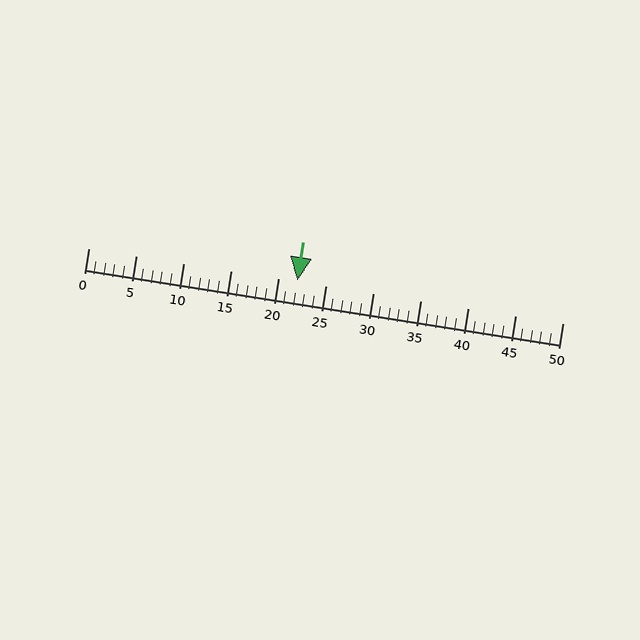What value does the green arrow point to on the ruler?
The green arrow points to approximately 22.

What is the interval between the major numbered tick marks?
The major tick marks are spaced 5 units apart.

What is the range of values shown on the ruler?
The ruler shows values from 0 to 50.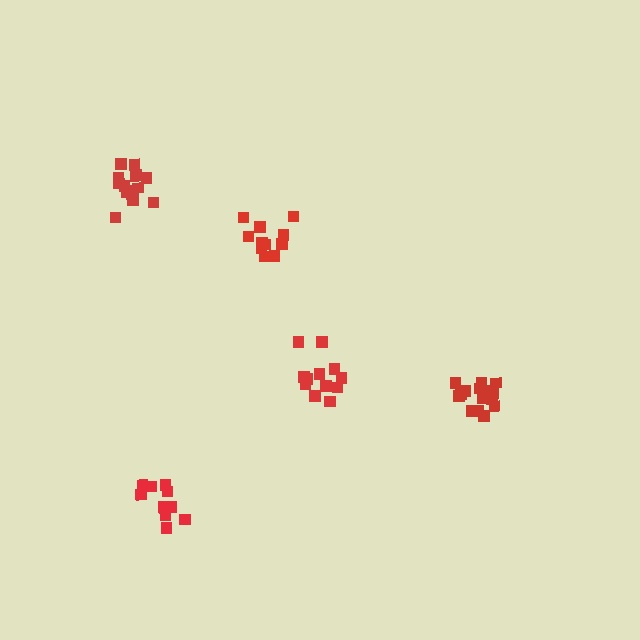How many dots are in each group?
Group 1: 12 dots, Group 2: 15 dots, Group 3: 15 dots, Group 4: 11 dots, Group 5: 11 dots (64 total).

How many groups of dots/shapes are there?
There are 5 groups.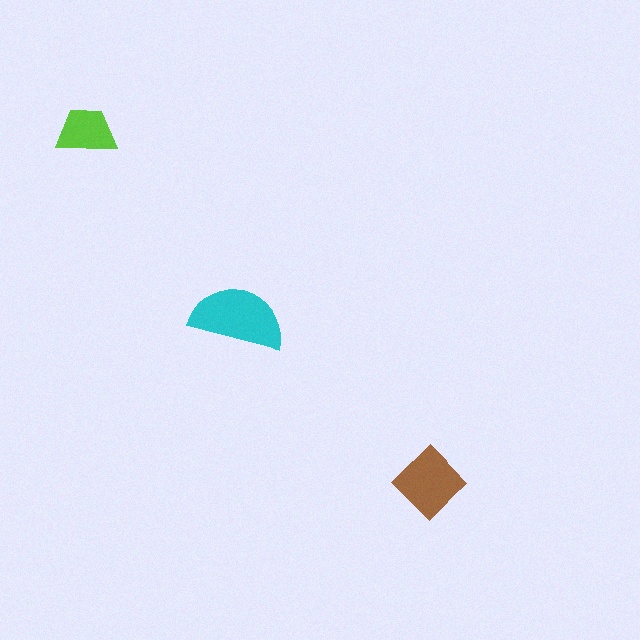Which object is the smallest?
The lime trapezoid.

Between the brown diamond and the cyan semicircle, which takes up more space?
The cyan semicircle.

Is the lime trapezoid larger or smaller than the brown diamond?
Smaller.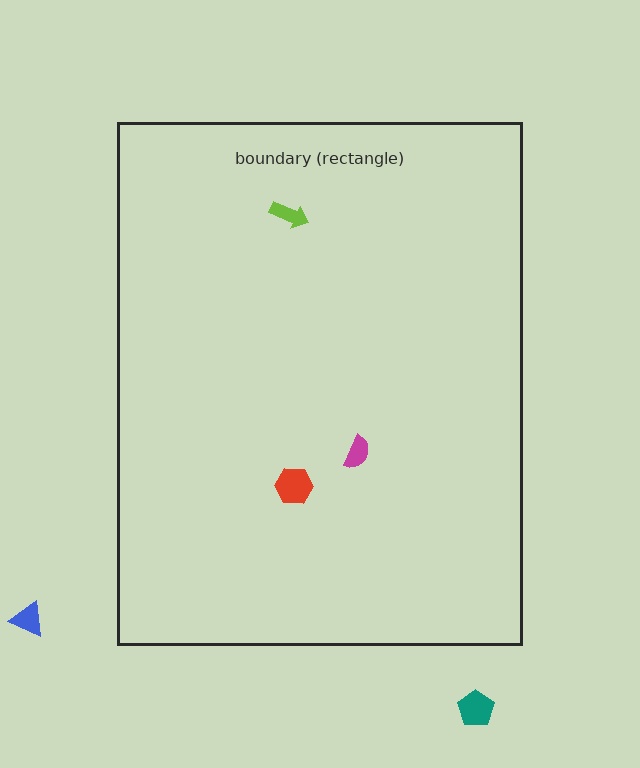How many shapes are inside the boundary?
3 inside, 2 outside.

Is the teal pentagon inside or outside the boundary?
Outside.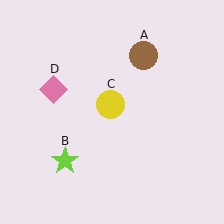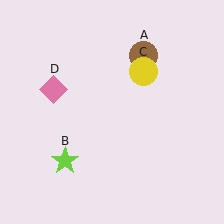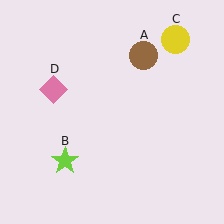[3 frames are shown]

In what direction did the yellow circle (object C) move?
The yellow circle (object C) moved up and to the right.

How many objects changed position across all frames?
1 object changed position: yellow circle (object C).